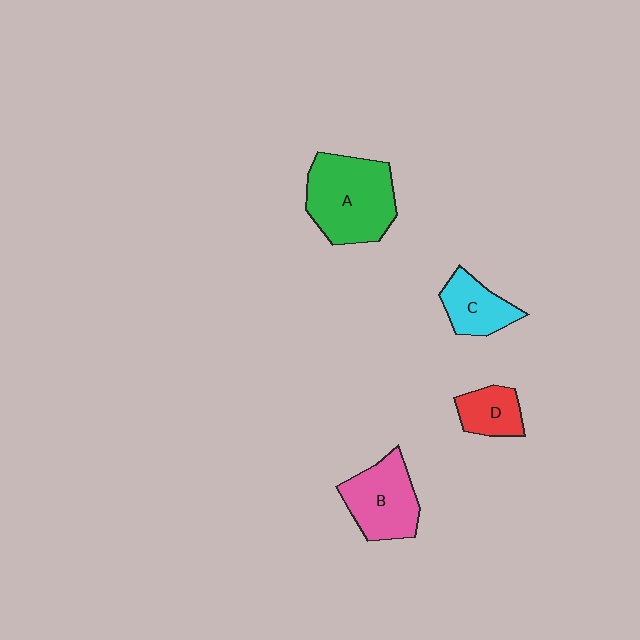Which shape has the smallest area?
Shape D (red).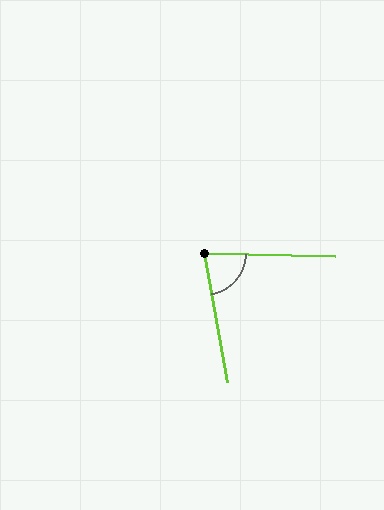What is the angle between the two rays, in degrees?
Approximately 79 degrees.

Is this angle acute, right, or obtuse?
It is acute.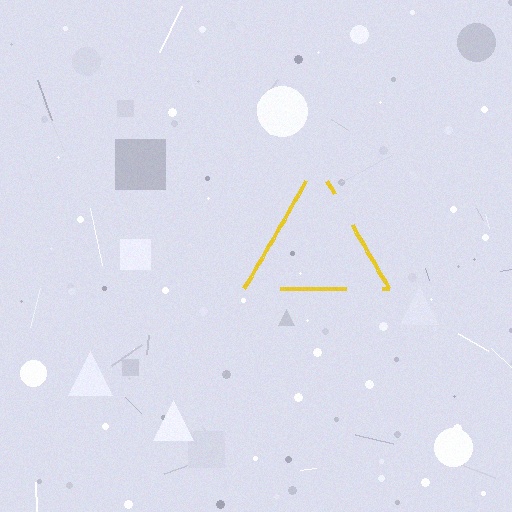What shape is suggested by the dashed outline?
The dashed outline suggests a triangle.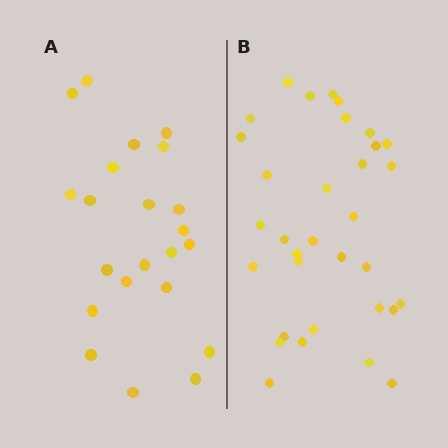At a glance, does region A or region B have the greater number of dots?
Region B (the right region) has more dots.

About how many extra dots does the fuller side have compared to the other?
Region B has roughly 12 or so more dots than region A.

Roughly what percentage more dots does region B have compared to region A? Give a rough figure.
About 50% more.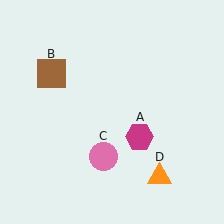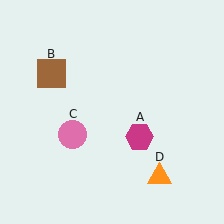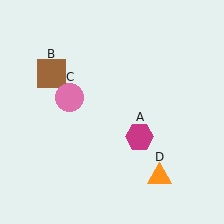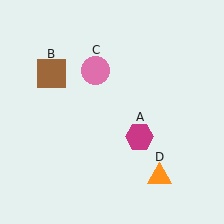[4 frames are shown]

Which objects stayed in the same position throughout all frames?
Magenta hexagon (object A) and brown square (object B) and orange triangle (object D) remained stationary.